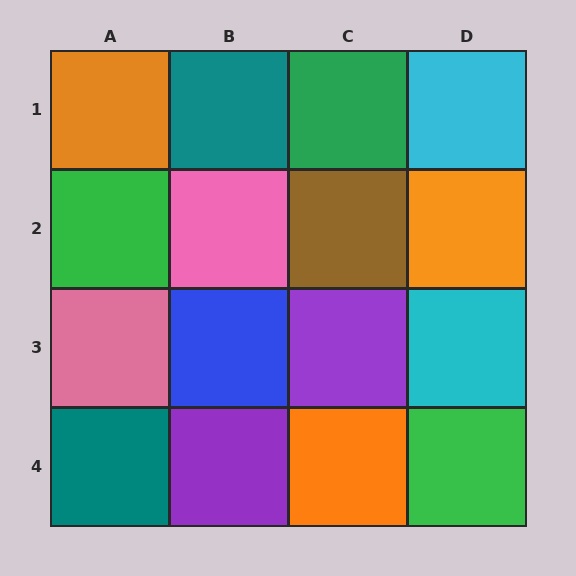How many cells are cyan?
2 cells are cyan.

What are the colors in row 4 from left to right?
Teal, purple, orange, green.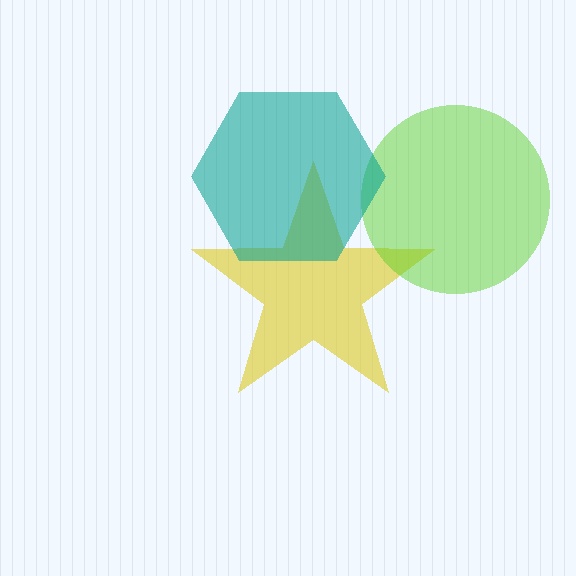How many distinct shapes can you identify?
There are 3 distinct shapes: a yellow star, a lime circle, a teal hexagon.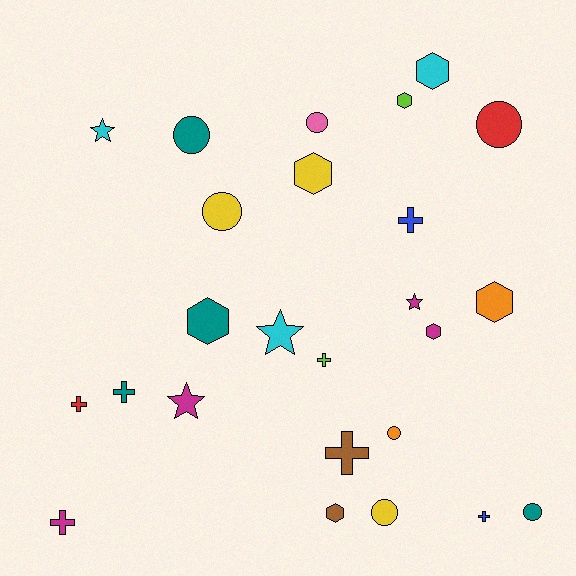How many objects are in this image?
There are 25 objects.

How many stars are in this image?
There are 4 stars.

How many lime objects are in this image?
There are 2 lime objects.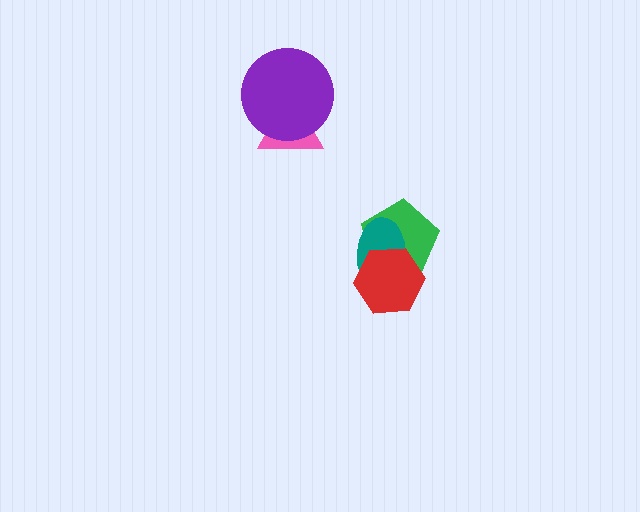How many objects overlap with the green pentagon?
2 objects overlap with the green pentagon.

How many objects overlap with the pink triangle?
1 object overlaps with the pink triangle.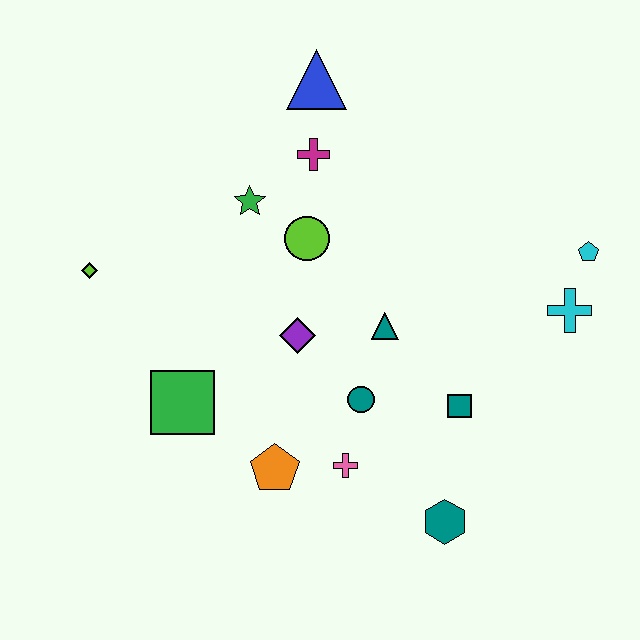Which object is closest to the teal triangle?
The teal circle is closest to the teal triangle.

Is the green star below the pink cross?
No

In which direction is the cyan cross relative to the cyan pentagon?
The cyan cross is below the cyan pentagon.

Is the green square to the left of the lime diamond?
No